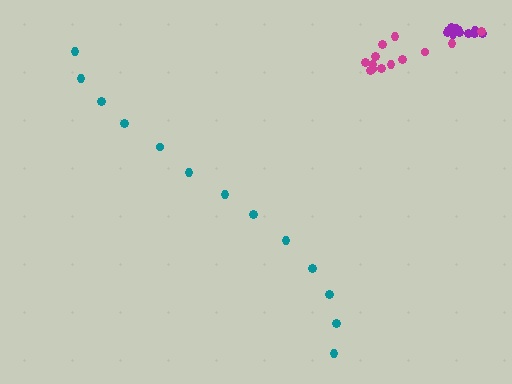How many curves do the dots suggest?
There are 3 distinct paths.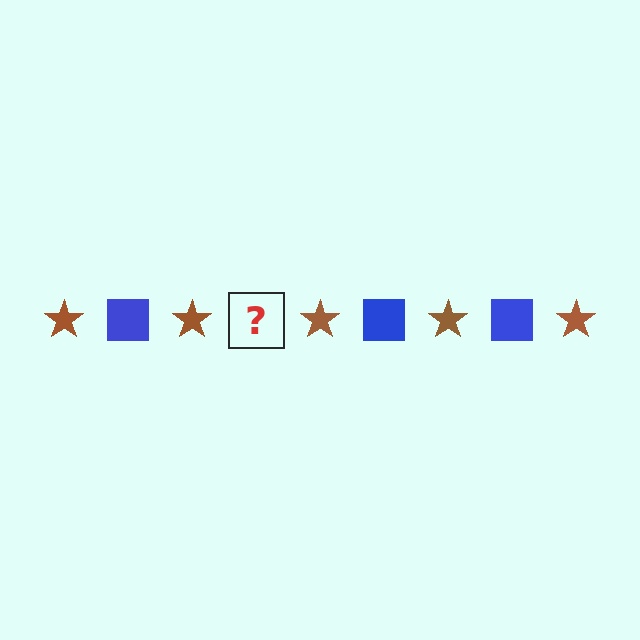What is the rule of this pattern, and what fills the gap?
The rule is that the pattern alternates between brown star and blue square. The gap should be filled with a blue square.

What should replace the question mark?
The question mark should be replaced with a blue square.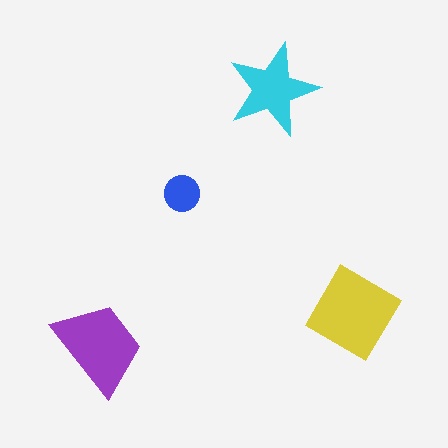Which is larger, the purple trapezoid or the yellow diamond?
The yellow diamond.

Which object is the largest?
The yellow diamond.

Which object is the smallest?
The blue circle.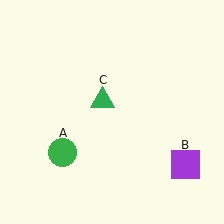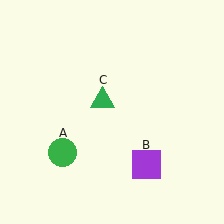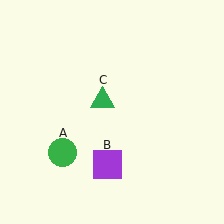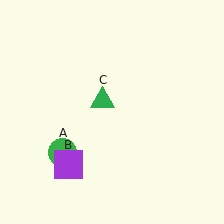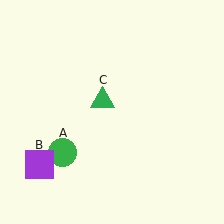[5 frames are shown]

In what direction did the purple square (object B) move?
The purple square (object B) moved left.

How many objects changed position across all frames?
1 object changed position: purple square (object B).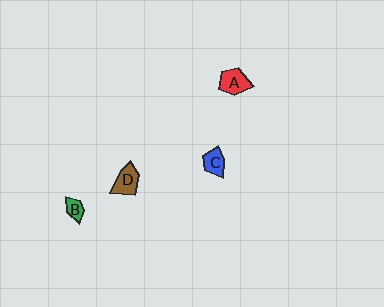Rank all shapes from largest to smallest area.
From largest to smallest: A (red), D (brown), C (blue), B (green).